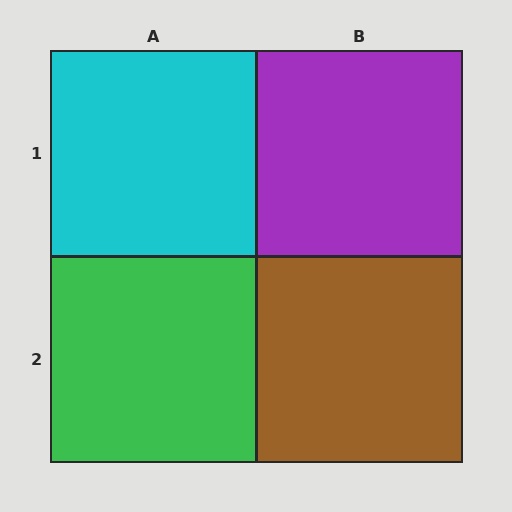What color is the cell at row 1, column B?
Purple.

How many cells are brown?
1 cell is brown.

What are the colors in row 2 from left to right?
Green, brown.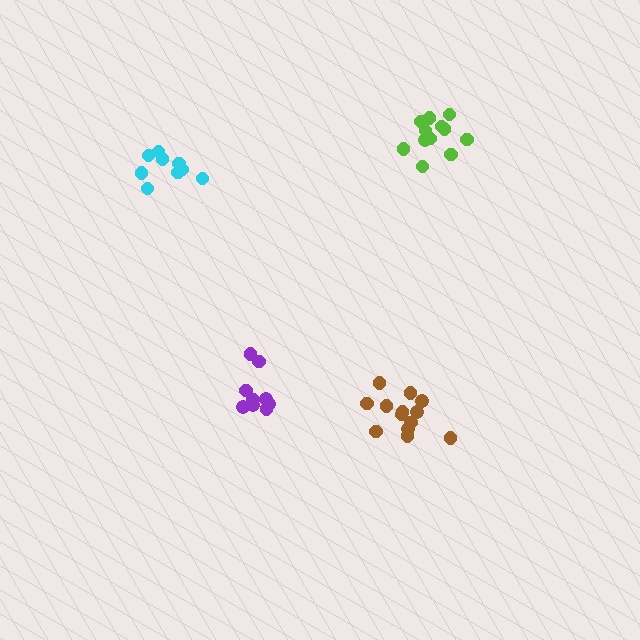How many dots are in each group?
Group 1: 13 dots, Group 2: 12 dots, Group 3: 9 dots, Group 4: 9 dots (43 total).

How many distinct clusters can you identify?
There are 4 distinct clusters.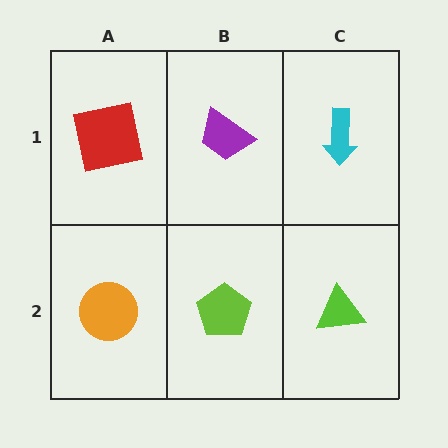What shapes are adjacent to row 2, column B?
A purple trapezoid (row 1, column B), an orange circle (row 2, column A), a lime triangle (row 2, column C).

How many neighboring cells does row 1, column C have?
2.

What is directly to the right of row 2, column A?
A lime pentagon.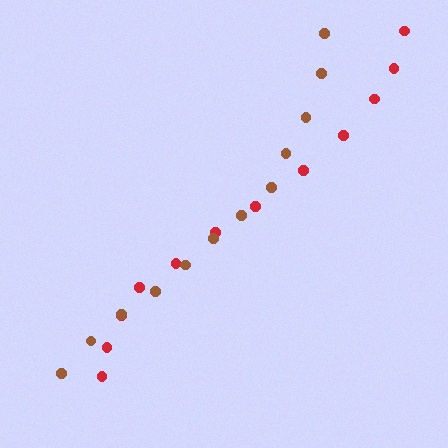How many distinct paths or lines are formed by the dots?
There are 2 distinct paths.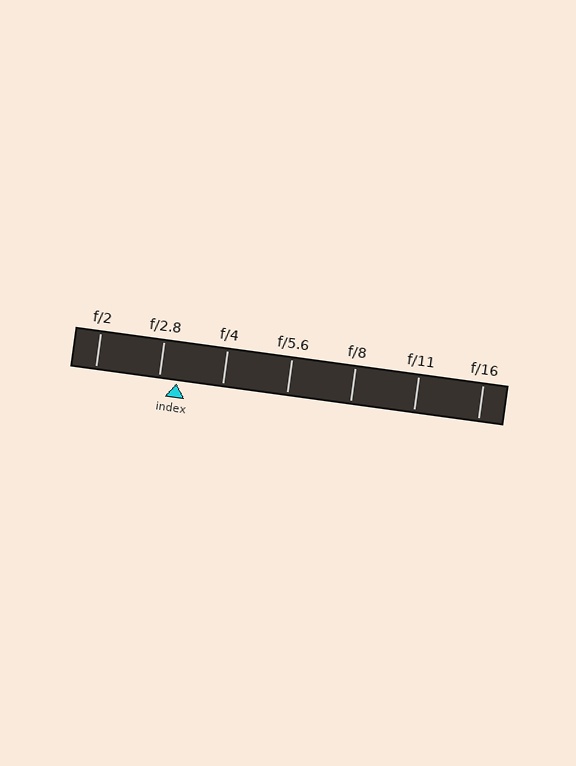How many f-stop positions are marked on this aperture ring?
There are 7 f-stop positions marked.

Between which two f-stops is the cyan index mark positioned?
The index mark is between f/2.8 and f/4.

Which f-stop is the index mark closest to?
The index mark is closest to f/2.8.